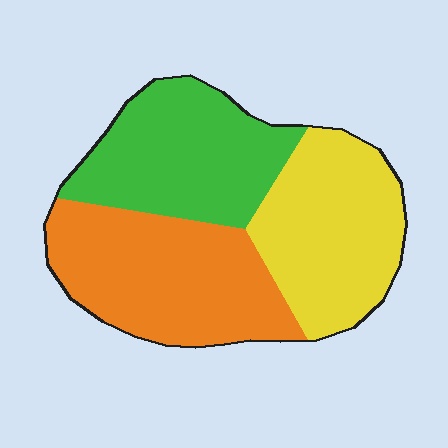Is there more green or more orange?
Orange.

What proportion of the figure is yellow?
Yellow covers about 30% of the figure.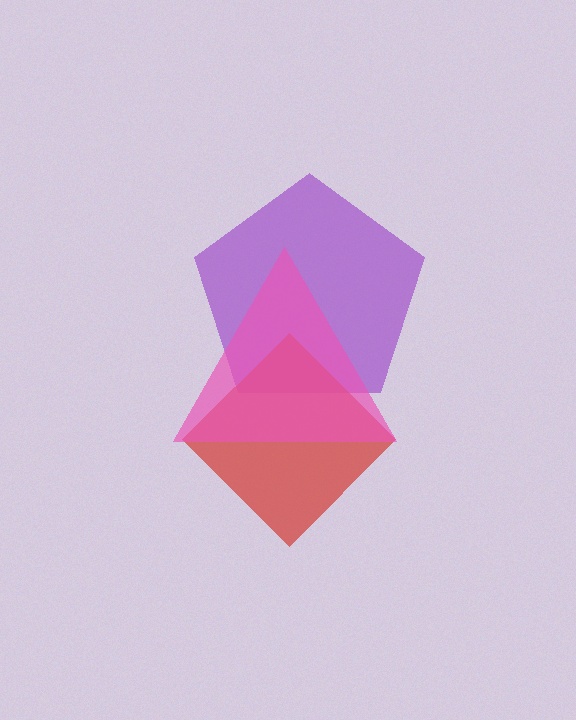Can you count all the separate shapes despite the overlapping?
Yes, there are 3 separate shapes.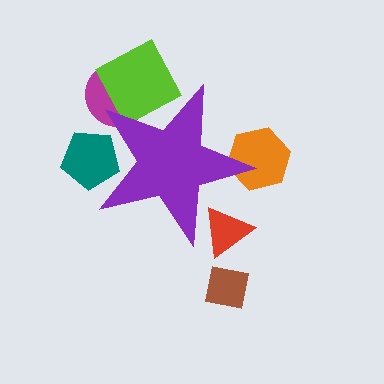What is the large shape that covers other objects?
A purple star.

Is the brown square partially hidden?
No, the brown square is fully visible.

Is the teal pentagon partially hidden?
Yes, the teal pentagon is partially hidden behind the purple star.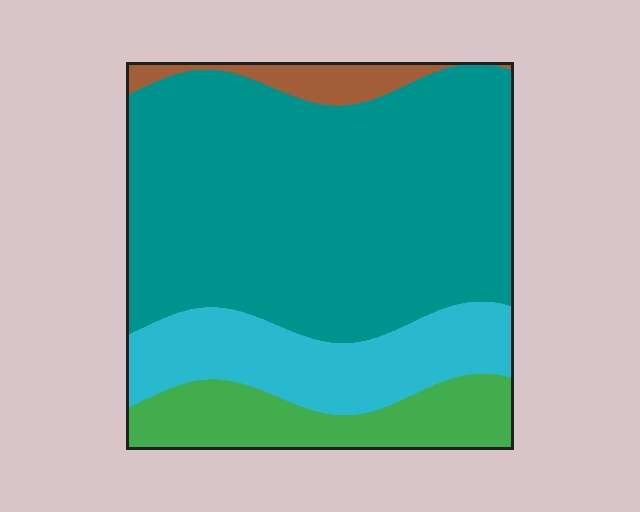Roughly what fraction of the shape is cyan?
Cyan takes up about one fifth (1/5) of the shape.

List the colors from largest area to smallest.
From largest to smallest: teal, cyan, green, brown.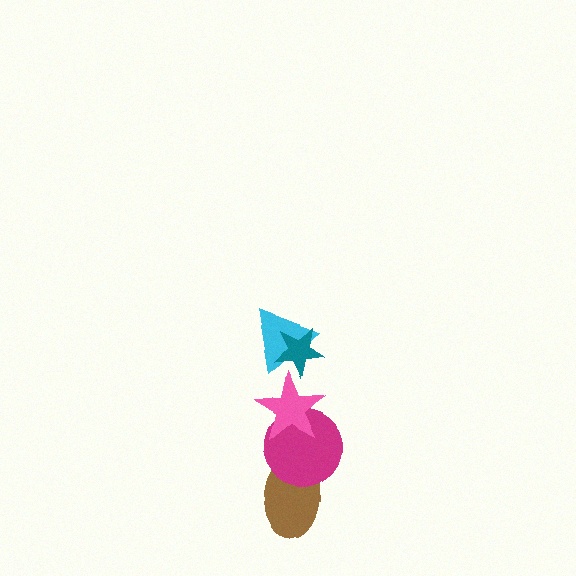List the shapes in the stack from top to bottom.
From top to bottom: the teal star, the cyan triangle, the pink star, the magenta circle, the brown ellipse.